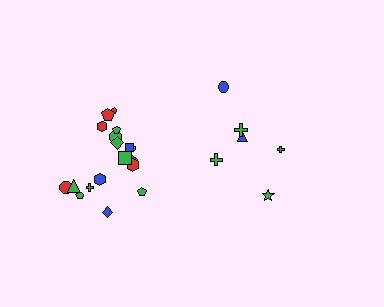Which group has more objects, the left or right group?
The left group.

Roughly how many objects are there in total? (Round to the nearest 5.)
Roughly 25 objects in total.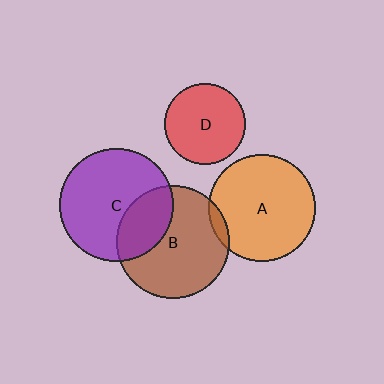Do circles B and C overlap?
Yes.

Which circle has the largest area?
Circle C (purple).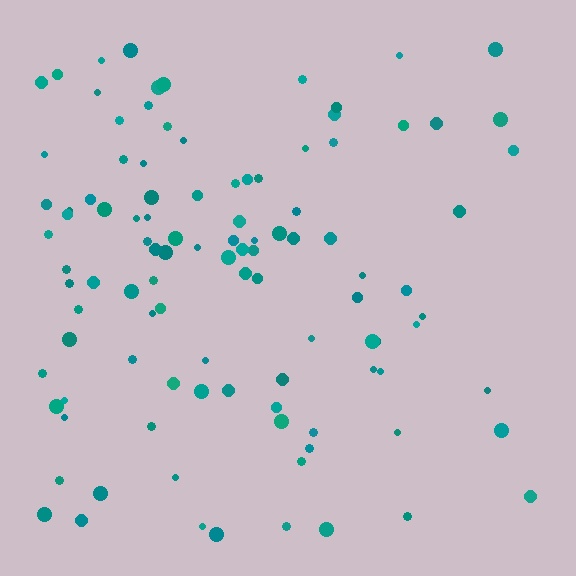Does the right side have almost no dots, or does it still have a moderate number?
Still a moderate number, just noticeably fewer than the left.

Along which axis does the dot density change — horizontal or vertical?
Horizontal.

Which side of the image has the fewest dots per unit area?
The right.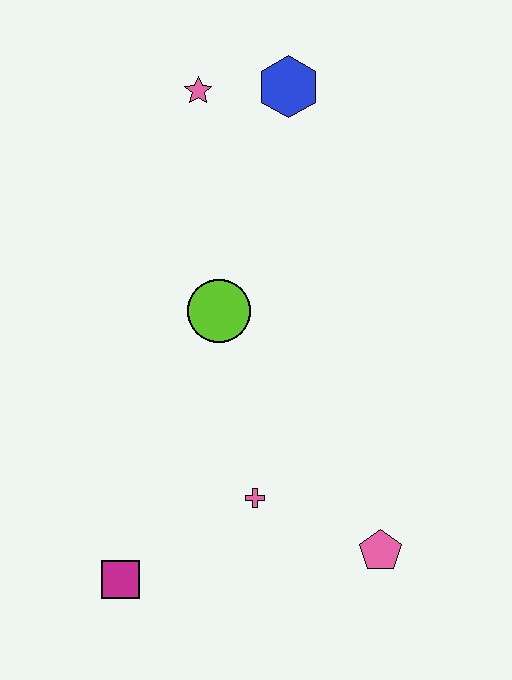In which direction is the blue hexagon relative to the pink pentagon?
The blue hexagon is above the pink pentagon.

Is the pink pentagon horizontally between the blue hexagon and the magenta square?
No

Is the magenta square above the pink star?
No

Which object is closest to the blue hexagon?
The pink star is closest to the blue hexagon.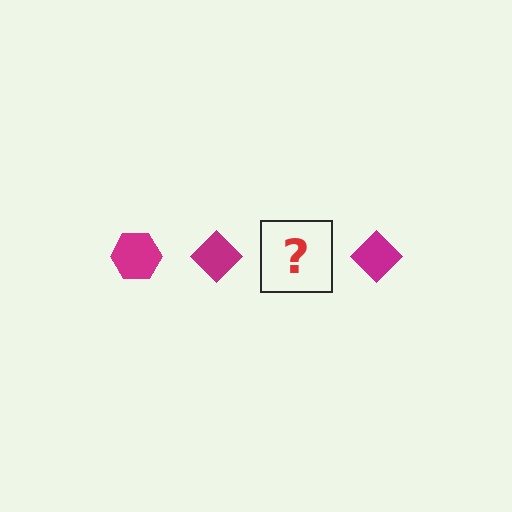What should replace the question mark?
The question mark should be replaced with a magenta hexagon.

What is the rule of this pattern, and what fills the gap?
The rule is that the pattern cycles through hexagon, diamond shapes in magenta. The gap should be filled with a magenta hexagon.